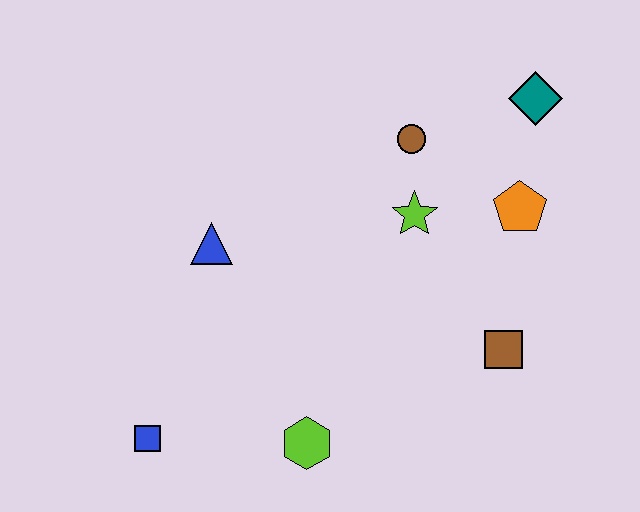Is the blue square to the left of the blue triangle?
Yes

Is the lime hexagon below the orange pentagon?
Yes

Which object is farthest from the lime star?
The blue square is farthest from the lime star.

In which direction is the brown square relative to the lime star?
The brown square is below the lime star.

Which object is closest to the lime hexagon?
The blue square is closest to the lime hexagon.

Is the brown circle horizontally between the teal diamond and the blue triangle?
Yes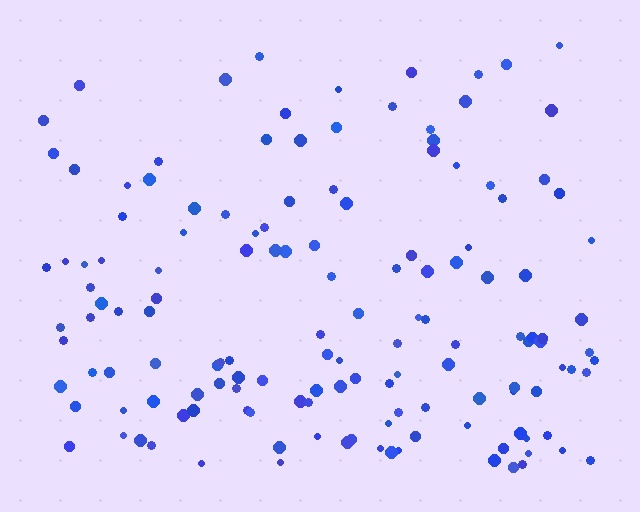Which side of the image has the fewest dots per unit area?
The top.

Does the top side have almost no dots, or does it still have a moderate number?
Still a moderate number, just noticeably fewer than the bottom.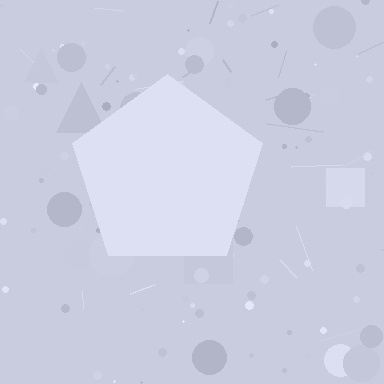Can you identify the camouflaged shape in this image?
The camouflaged shape is a pentagon.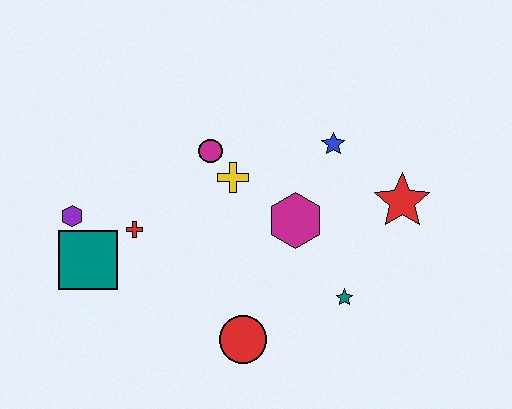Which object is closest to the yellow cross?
The magenta circle is closest to the yellow cross.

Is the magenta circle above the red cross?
Yes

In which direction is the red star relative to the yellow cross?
The red star is to the right of the yellow cross.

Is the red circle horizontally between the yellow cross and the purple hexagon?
No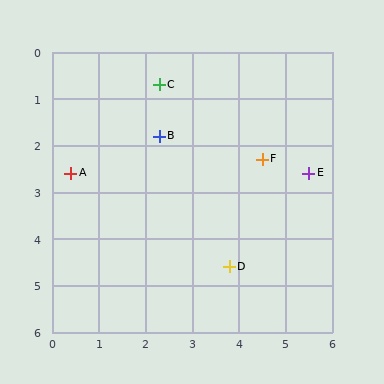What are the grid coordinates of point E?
Point E is at approximately (5.5, 2.6).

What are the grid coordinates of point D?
Point D is at approximately (3.8, 4.6).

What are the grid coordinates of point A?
Point A is at approximately (0.4, 2.6).